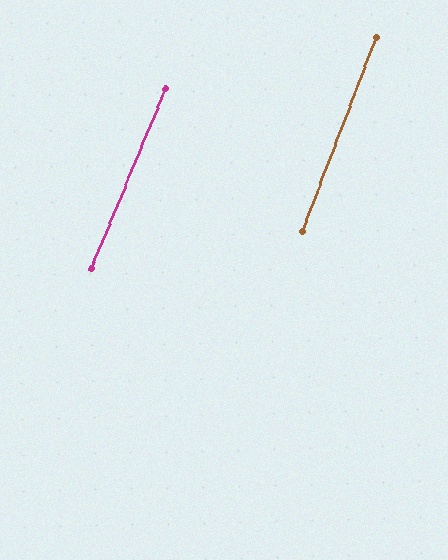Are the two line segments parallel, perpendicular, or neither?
Parallel — their directions differ by only 1.6°.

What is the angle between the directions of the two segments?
Approximately 2 degrees.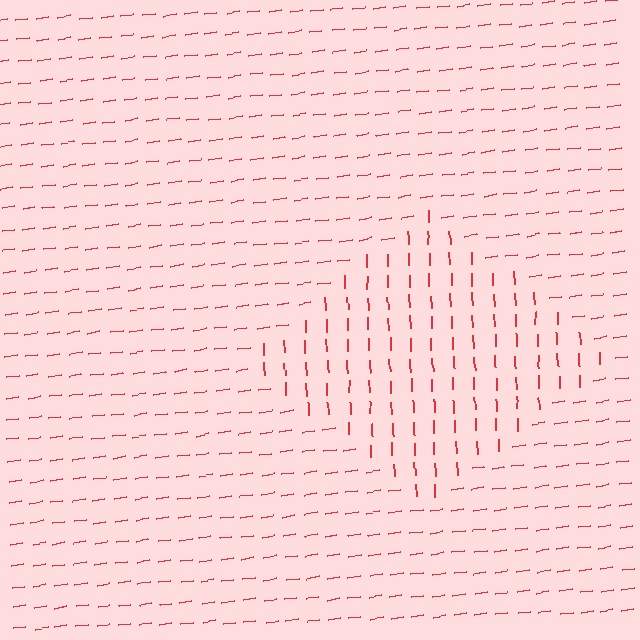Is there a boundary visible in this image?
Yes, there is a texture boundary formed by a change in line orientation.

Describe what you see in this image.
The image is filled with small red line segments. A diamond region in the image has lines oriented differently from the surrounding lines, creating a visible texture boundary.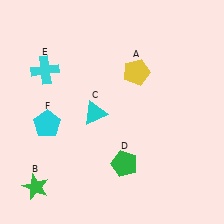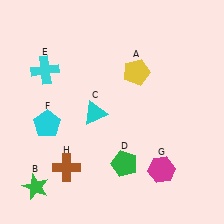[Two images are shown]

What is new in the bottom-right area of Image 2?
A magenta hexagon (G) was added in the bottom-right area of Image 2.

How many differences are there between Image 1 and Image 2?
There are 2 differences between the two images.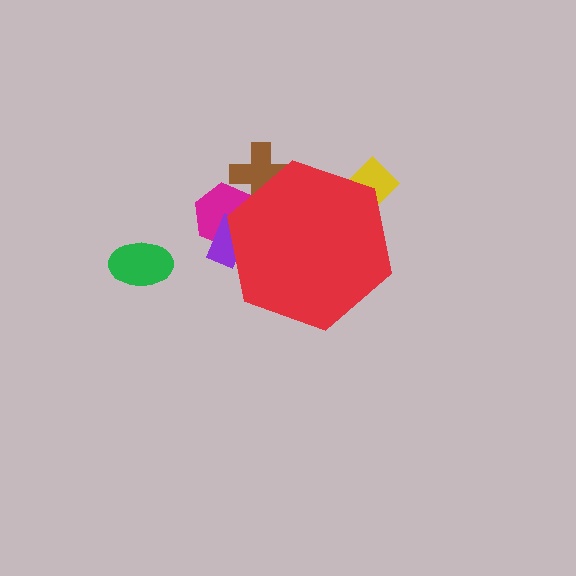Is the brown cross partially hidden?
Yes, the brown cross is partially hidden behind the red hexagon.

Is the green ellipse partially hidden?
No, the green ellipse is fully visible.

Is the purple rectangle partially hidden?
Yes, the purple rectangle is partially hidden behind the red hexagon.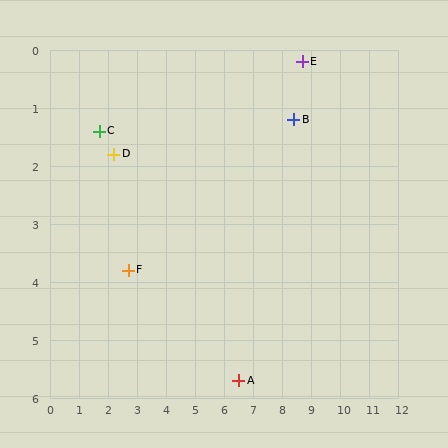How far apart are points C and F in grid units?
Points C and F are about 2.6 grid units apart.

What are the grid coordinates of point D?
Point D is at approximately (2.2, 1.8).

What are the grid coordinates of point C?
Point C is at approximately (1.7, 1.4).